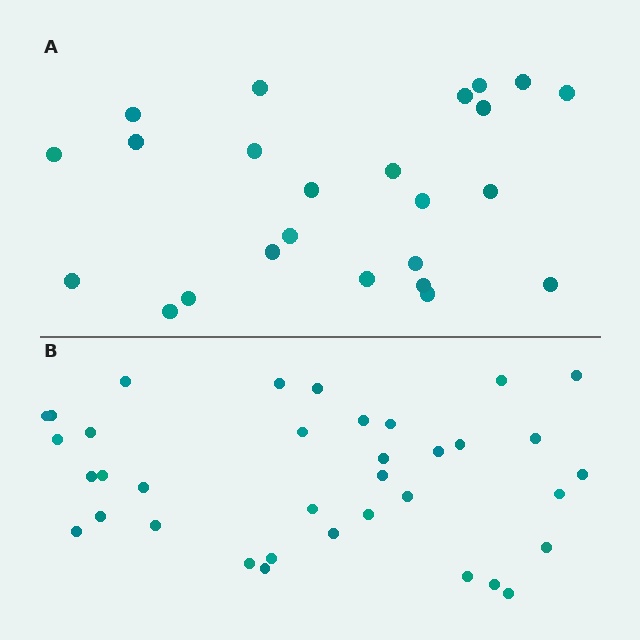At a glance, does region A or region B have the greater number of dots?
Region B (the bottom region) has more dots.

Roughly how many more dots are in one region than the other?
Region B has roughly 12 or so more dots than region A.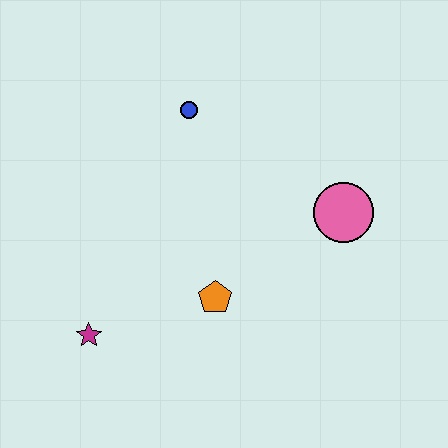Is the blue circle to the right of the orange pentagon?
No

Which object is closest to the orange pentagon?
The magenta star is closest to the orange pentagon.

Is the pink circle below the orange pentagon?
No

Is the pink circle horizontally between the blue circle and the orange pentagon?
No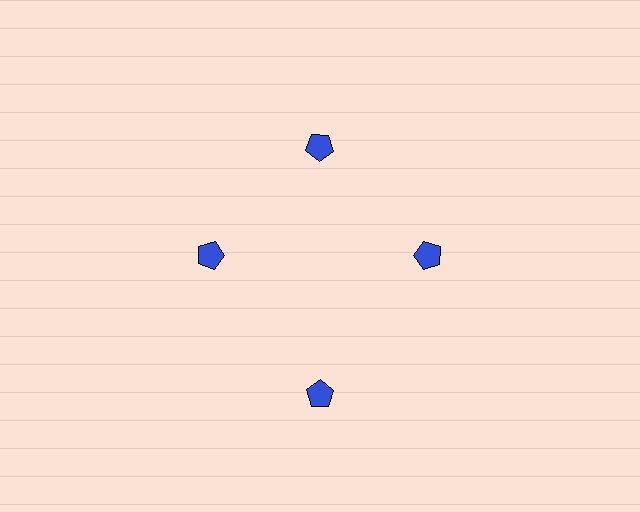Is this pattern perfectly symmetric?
No. The 4 blue pentagons are arranged in a ring, but one element near the 6 o'clock position is pushed outward from the center, breaking the 4-fold rotational symmetry.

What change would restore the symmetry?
The symmetry would be restored by moving it inward, back onto the ring so that all 4 pentagons sit at equal angles and equal distance from the center.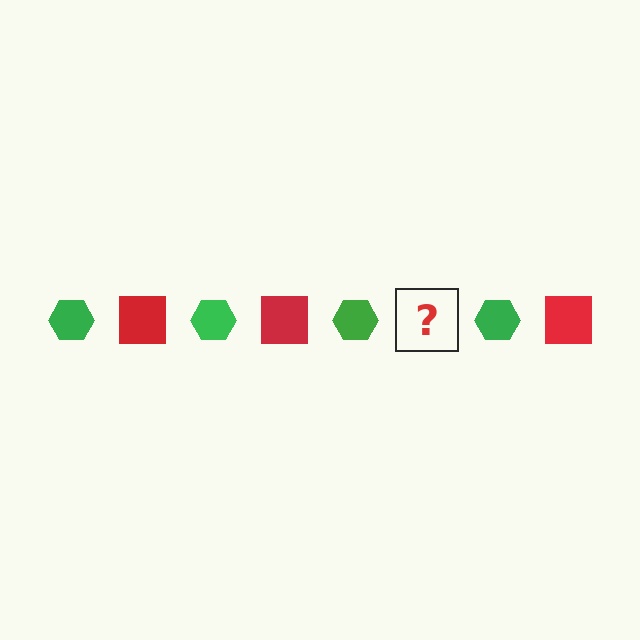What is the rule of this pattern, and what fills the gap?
The rule is that the pattern alternates between green hexagon and red square. The gap should be filled with a red square.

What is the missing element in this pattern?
The missing element is a red square.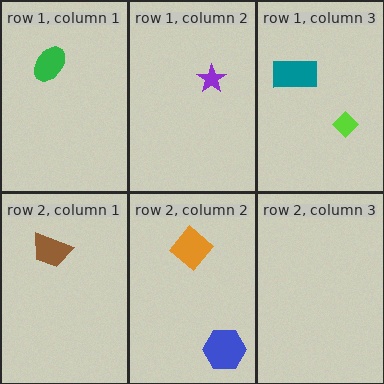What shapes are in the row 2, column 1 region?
The brown trapezoid.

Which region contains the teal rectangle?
The row 1, column 3 region.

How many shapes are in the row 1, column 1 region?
1.